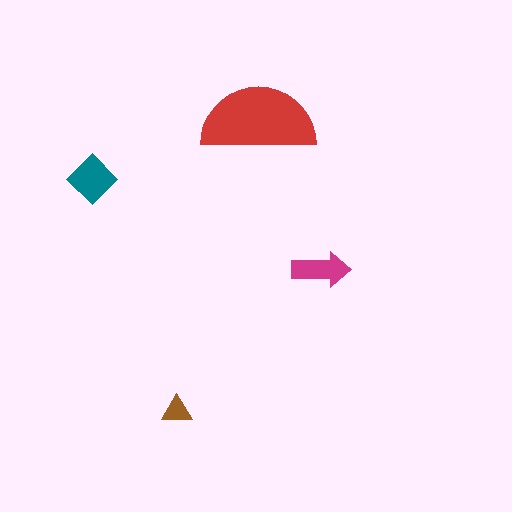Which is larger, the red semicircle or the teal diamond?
The red semicircle.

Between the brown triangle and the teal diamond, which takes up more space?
The teal diamond.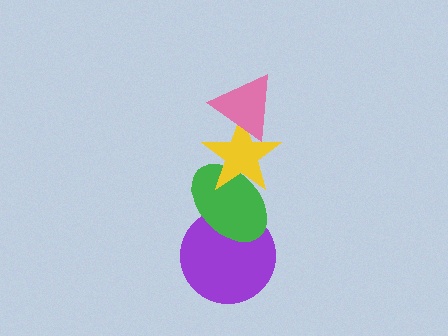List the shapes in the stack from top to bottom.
From top to bottom: the pink triangle, the yellow star, the green ellipse, the purple circle.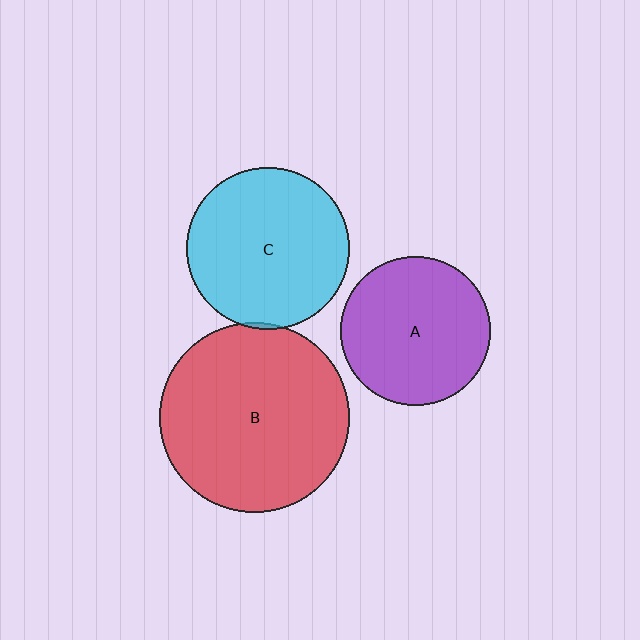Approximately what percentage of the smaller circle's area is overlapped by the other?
Approximately 5%.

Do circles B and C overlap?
Yes.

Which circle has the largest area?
Circle B (red).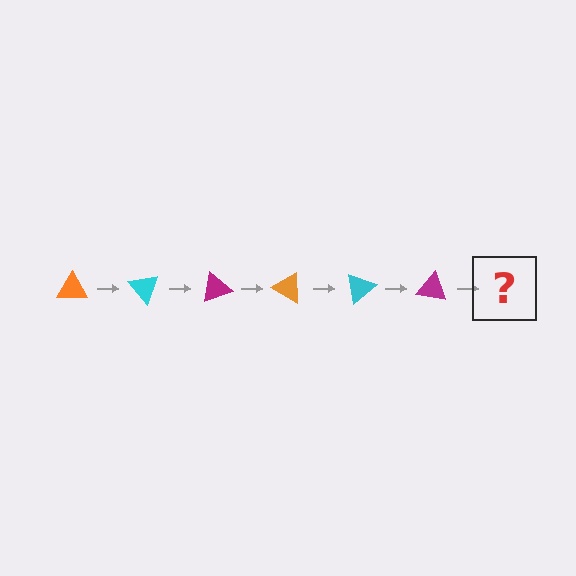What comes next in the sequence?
The next element should be an orange triangle, rotated 300 degrees from the start.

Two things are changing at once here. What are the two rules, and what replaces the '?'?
The two rules are that it rotates 50 degrees each step and the color cycles through orange, cyan, and magenta. The '?' should be an orange triangle, rotated 300 degrees from the start.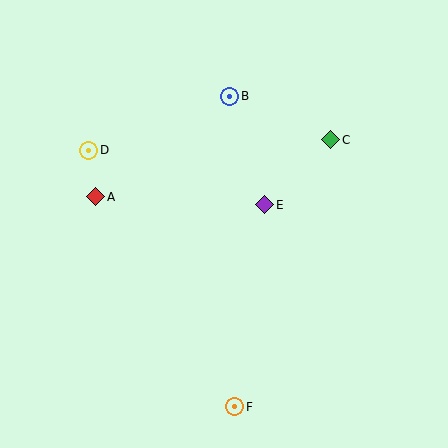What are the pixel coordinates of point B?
Point B is at (230, 96).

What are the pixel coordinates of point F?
Point F is at (235, 407).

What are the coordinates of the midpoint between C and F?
The midpoint between C and F is at (283, 273).